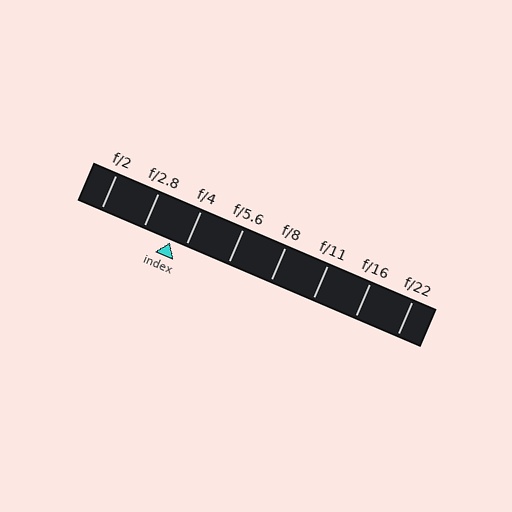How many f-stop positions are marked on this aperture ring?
There are 8 f-stop positions marked.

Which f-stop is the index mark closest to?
The index mark is closest to f/4.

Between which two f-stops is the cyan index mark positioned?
The index mark is between f/2.8 and f/4.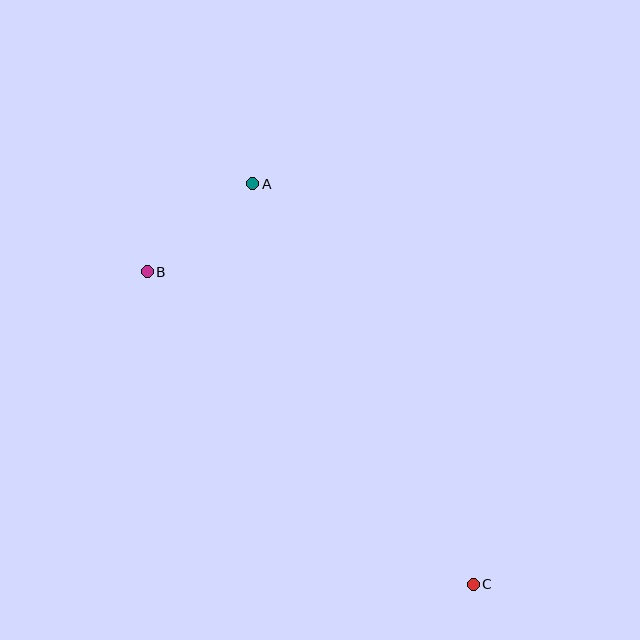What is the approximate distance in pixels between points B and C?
The distance between B and C is approximately 452 pixels.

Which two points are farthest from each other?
Points A and C are farthest from each other.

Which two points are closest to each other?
Points A and B are closest to each other.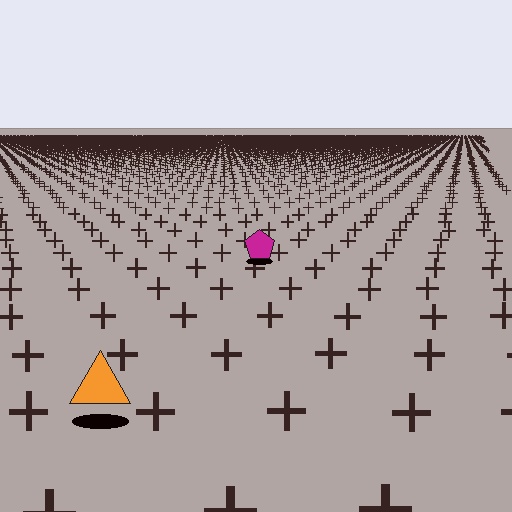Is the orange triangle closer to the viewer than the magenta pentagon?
Yes. The orange triangle is closer — you can tell from the texture gradient: the ground texture is coarser near it.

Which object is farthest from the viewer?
The magenta pentagon is farthest from the viewer. It appears smaller and the ground texture around it is denser.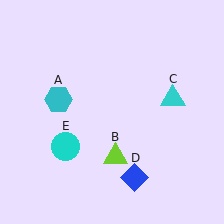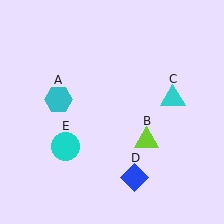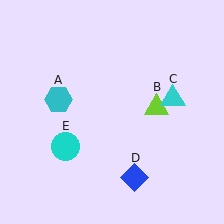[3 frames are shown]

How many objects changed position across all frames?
1 object changed position: lime triangle (object B).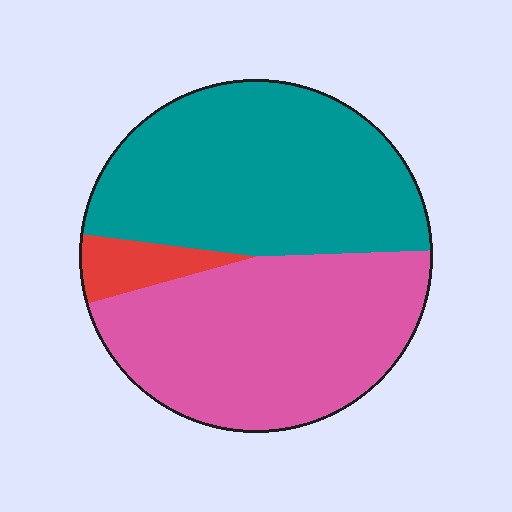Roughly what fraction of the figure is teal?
Teal takes up about one half (1/2) of the figure.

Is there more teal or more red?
Teal.